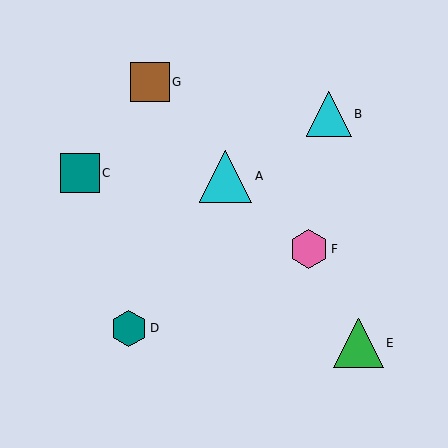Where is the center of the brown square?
The center of the brown square is at (150, 82).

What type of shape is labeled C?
Shape C is a teal square.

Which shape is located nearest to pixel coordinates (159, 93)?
The brown square (labeled G) at (150, 82) is nearest to that location.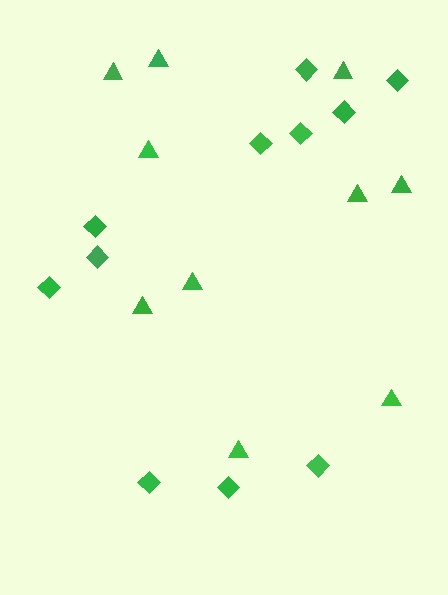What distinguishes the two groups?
There are 2 groups: one group of triangles (10) and one group of diamonds (11).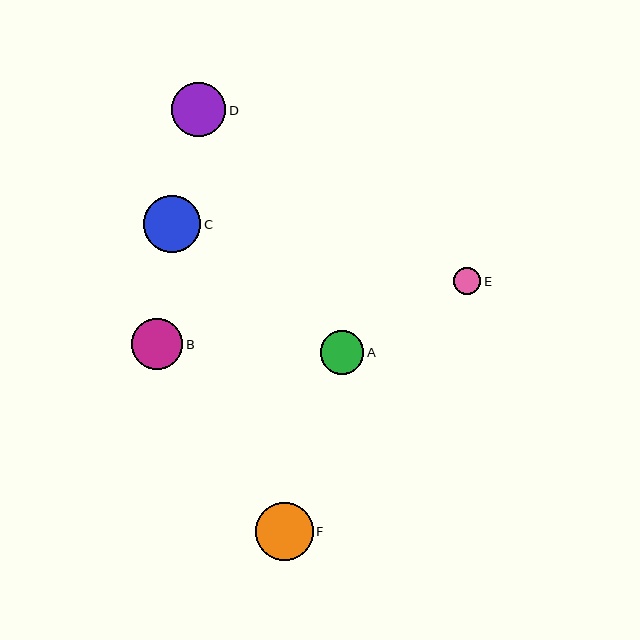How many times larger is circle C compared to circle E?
Circle C is approximately 2.1 times the size of circle E.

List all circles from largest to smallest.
From largest to smallest: F, C, D, B, A, E.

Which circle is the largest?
Circle F is the largest with a size of approximately 58 pixels.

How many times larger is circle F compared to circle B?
Circle F is approximately 1.1 times the size of circle B.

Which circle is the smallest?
Circle E is the smallest with a size of approximately 27 pixels.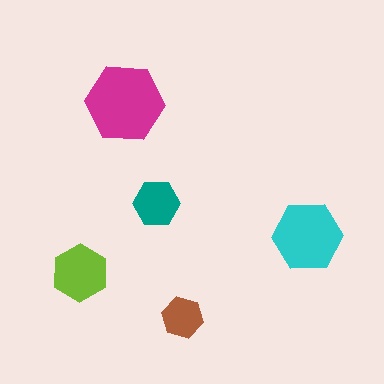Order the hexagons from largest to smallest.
the magenta one, the cyan one, the lime one, the teal one, the brown one.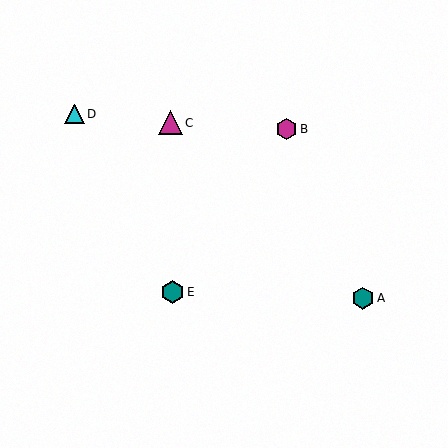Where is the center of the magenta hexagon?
The center of the magenta hexagon is at (286, 129).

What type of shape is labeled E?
Shape E is a teal hexagon.